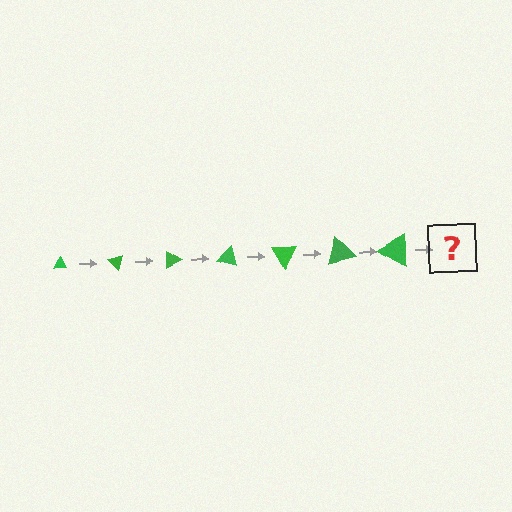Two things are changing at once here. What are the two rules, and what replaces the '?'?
The two rules are that the triangle grows larger each step and it rotates 45 degrees each step. The '?' should be a triangle, larger than the previous one and rotated 315 degrees from the start.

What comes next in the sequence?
The next element should be a triangle, larger than the previous one and rotated 315 degrees from the start.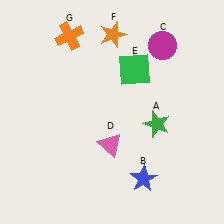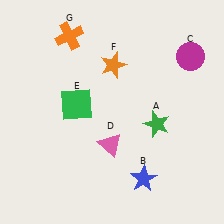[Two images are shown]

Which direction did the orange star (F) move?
The orange star (F) moved down.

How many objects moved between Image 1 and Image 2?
3 objects moved between the two images.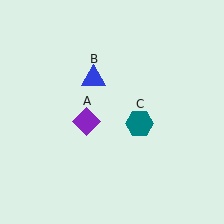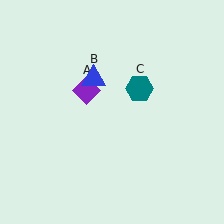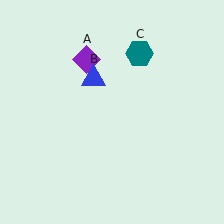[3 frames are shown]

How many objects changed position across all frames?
2 objects changed position: purple diamond (object A), teal hexagon (object C).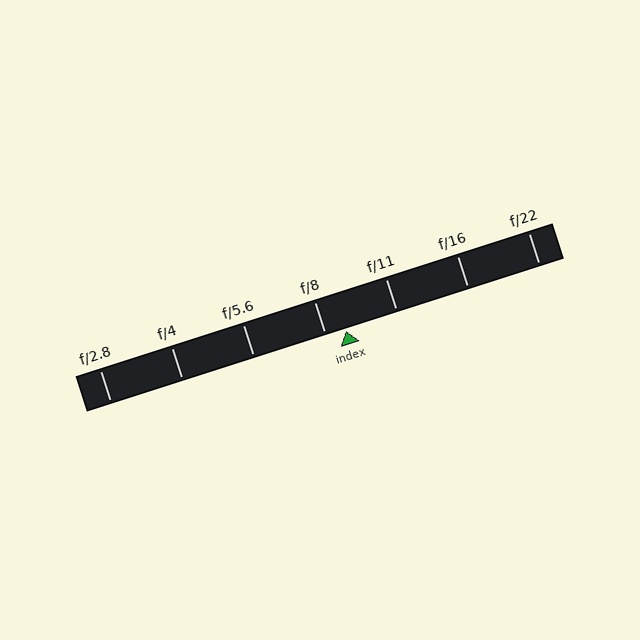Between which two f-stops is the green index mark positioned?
The index mark is between f/8 and f/11.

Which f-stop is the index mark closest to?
The index mark is closest to f/8.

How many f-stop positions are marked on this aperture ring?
There are 7 f-stop positions marked.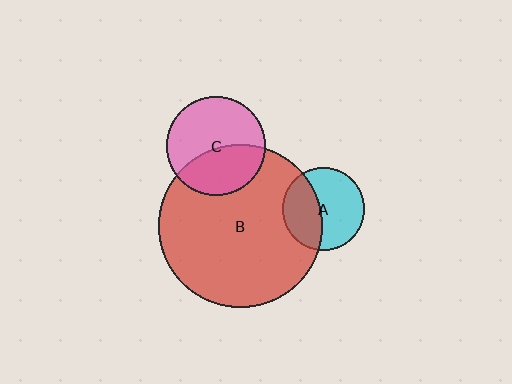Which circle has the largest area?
Circle B (red).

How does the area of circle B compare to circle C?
Approximately 2.7 times.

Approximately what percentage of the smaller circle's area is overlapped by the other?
Approximately 40%.